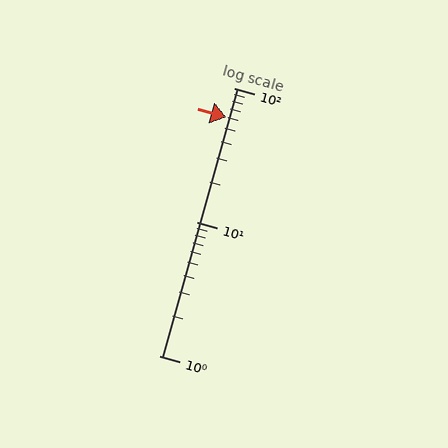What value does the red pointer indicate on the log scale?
The pointer indicates approximately 60.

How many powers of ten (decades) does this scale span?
The scale spans 2 decades, from 1 to 100.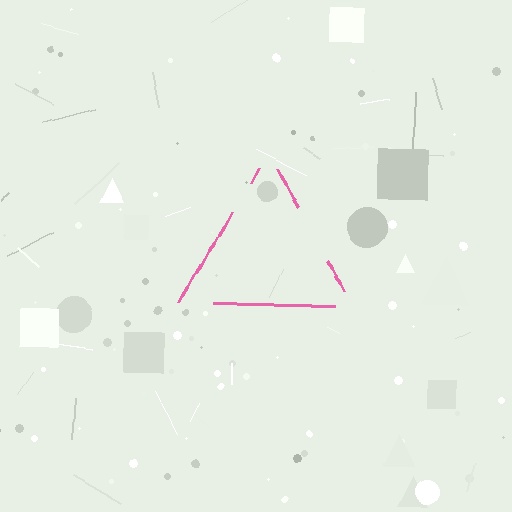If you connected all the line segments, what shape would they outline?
They would outline a triangle.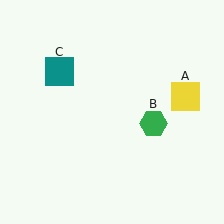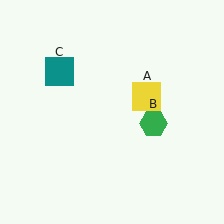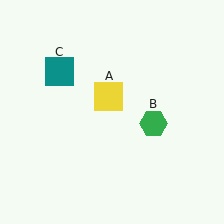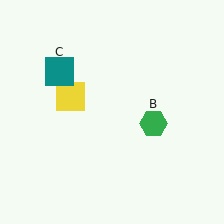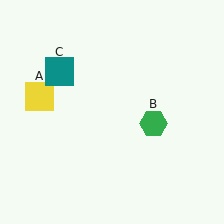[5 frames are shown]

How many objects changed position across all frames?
1 object changed position: yellow square (object A).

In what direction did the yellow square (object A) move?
The yellow square (object A) moved left.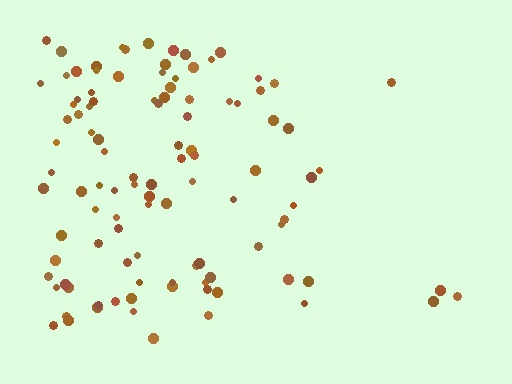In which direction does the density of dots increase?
From right to left, with the left side densest.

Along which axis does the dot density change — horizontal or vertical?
Horizontal.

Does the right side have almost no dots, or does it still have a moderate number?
Still a moderate number, just noticeably fewer than the left.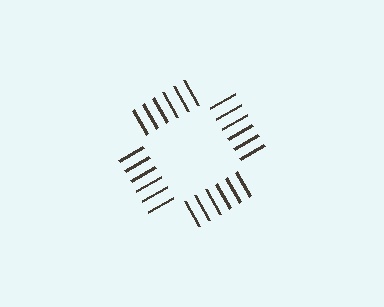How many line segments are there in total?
24 — 6 along each of the 4 edges.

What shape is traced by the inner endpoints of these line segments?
An illusory square — the line segments terminate on its edges but no continuous stroke is drawn.